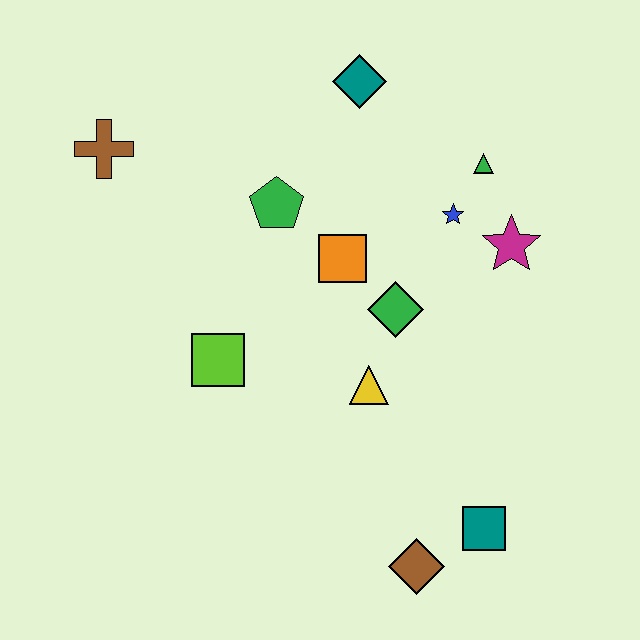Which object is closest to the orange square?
The green diamond is closest to the orange square.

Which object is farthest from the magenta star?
The brown cross is farthest from the magenta star.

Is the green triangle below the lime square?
No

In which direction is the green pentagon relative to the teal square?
The green pentagon is above the teal square.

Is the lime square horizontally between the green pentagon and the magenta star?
No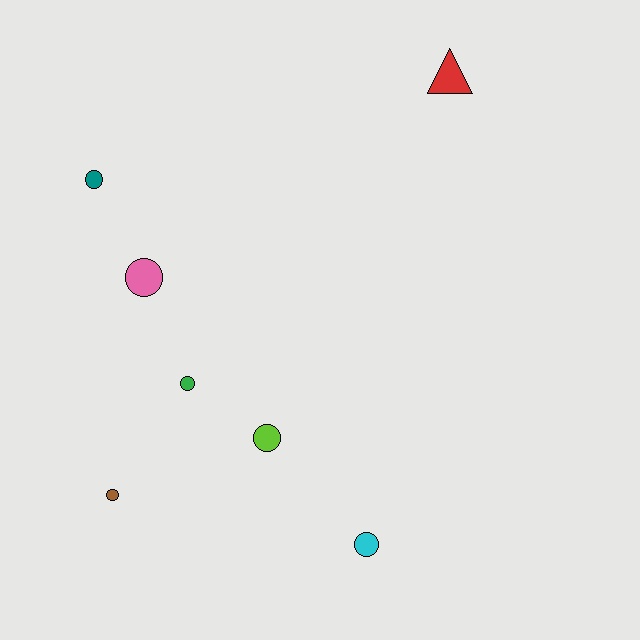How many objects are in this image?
There are 7 objects.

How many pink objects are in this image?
There is 1 pink object.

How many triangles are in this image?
There is 1 triangle.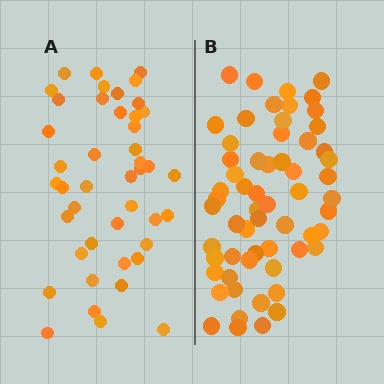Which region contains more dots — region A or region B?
Region B (the right region) has more dots.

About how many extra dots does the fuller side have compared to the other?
Region B has approximately 15 more dots than region A.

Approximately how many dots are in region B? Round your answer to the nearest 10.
About 60 dots.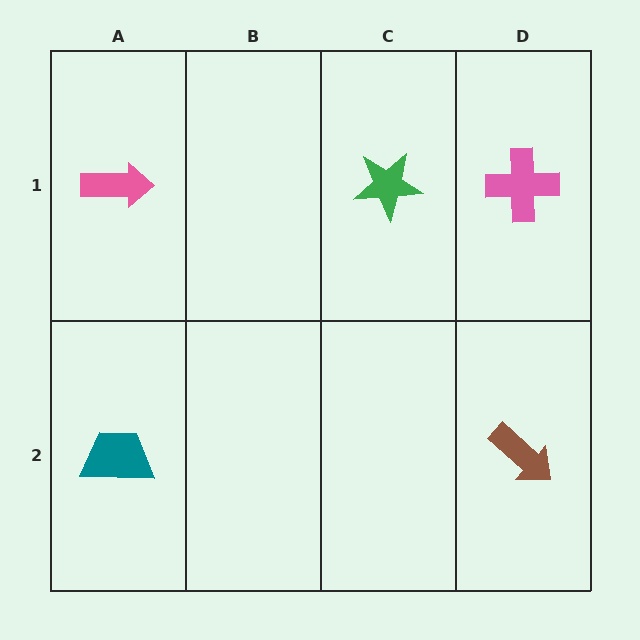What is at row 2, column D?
A brown arrow.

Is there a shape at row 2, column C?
No, that cell is empty.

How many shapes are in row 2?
2 shapes.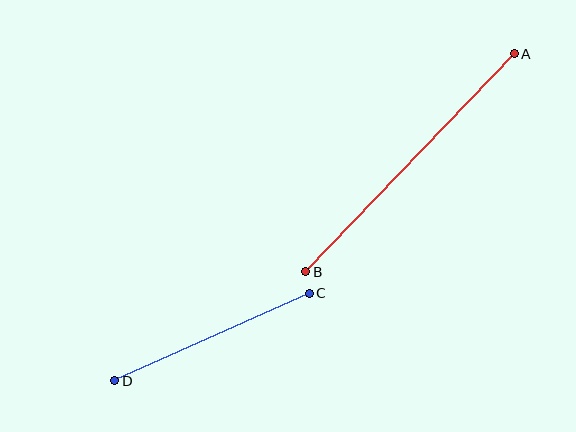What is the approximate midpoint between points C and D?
The midpoint is at approximately (212, 337) pixels.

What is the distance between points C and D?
The distance is approximately 213 pixels.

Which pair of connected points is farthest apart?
Points A and B are farthest apart.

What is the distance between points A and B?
The distance is approximately 302 pixels.